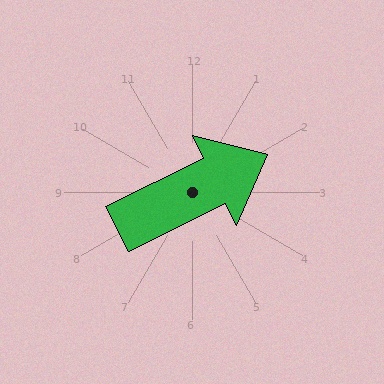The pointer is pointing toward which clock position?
Roughly 2 o'clock.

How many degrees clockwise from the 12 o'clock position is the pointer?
Approximately 64 degrees.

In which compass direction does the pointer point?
Northeast.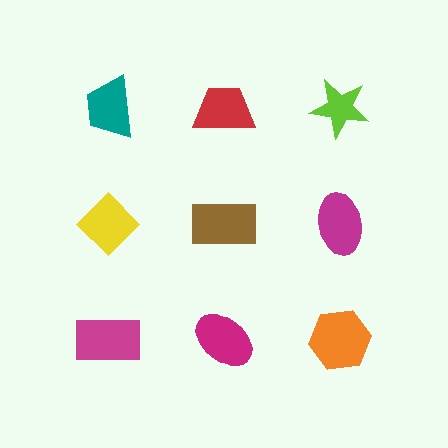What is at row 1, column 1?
A teal trapezoid.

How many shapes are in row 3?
3 shapes.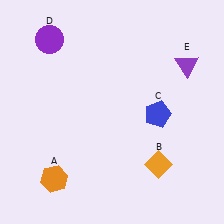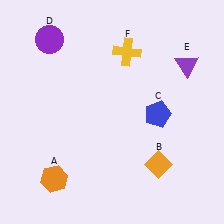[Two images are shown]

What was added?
A yellow cross (F) was added in Image 2.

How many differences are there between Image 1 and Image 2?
There is 1 difference between the two images.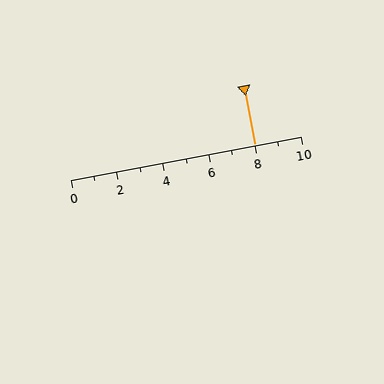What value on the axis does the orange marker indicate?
The marker indicates approximately 8.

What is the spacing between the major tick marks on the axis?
The major ticks are spaced 2 apart.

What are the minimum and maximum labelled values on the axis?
The axis runs from 0 to 10.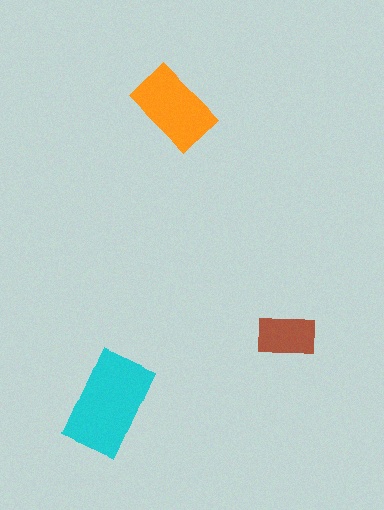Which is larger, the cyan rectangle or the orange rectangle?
The cyan one.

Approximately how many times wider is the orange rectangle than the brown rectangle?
About 1.5 times wider.